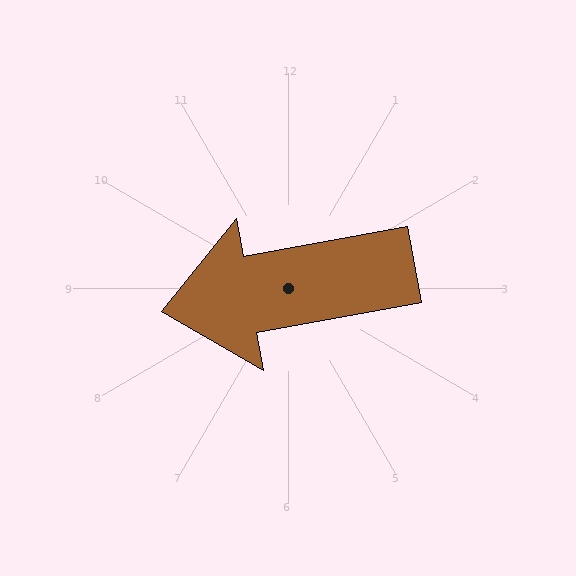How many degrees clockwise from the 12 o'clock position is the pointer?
Approximately 260 degrees.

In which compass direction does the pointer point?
West.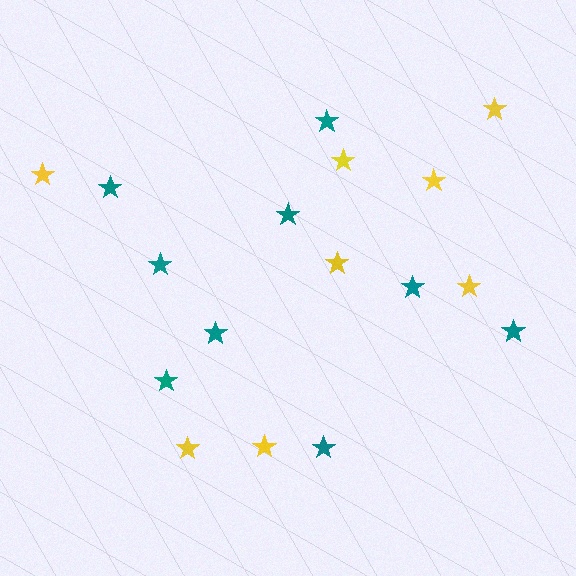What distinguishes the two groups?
There are 2 groups: one group of yellow stars (8) and one group of teal stars (9).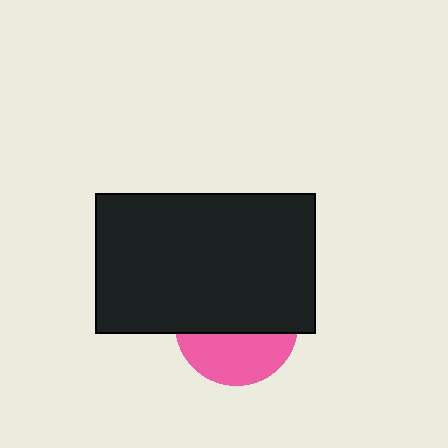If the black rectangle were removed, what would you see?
You would see the complete pink circle.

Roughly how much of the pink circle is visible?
A small part of it is visible (roughly 41%).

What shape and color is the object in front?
The object in front is a black rectangle.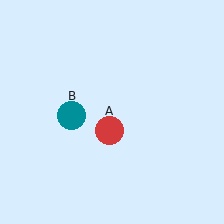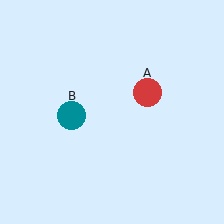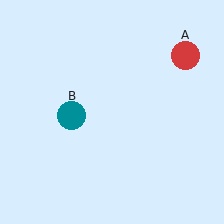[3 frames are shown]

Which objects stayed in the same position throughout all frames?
Teal circle (object B) remained stationary.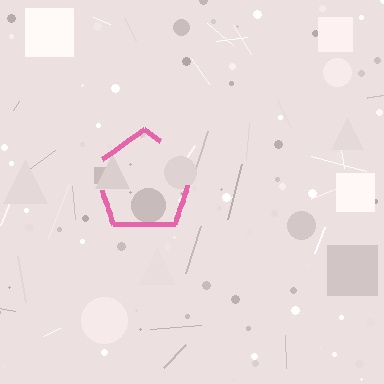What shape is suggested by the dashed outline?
The dashed outline suggests a pentagon.